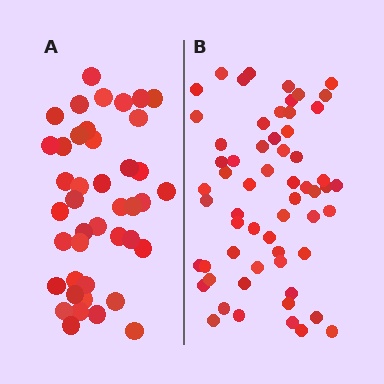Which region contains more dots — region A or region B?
Region B (the right region) has more dots.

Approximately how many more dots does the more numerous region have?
Region B has approximately 20 more dots than region A.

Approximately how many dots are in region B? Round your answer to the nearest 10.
About 60 dots.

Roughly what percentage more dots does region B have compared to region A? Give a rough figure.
About 45% more.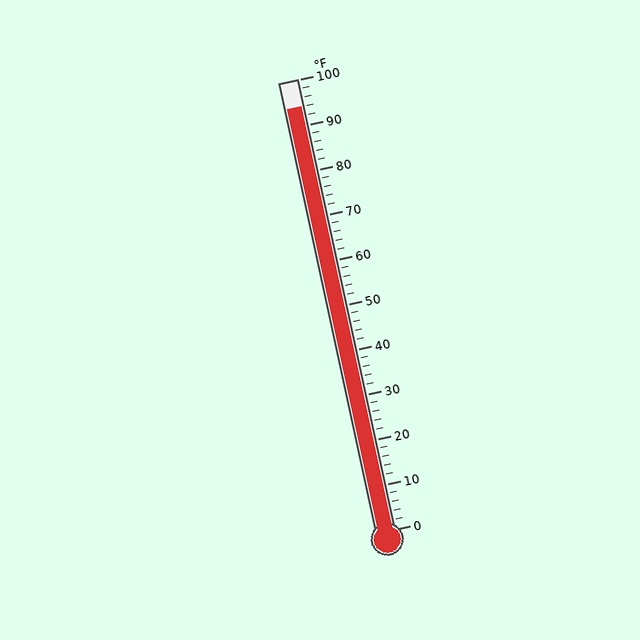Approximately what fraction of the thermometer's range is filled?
The thermometer is filled to approximately 95% of its range.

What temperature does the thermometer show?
The thermometer shows approximately 94°F.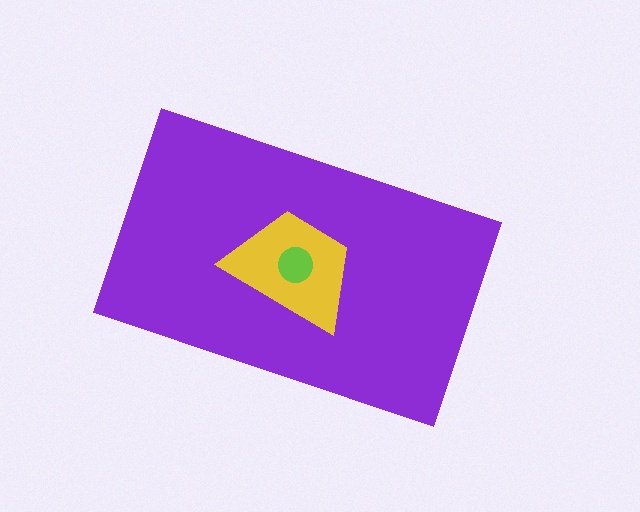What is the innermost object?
The lime circle.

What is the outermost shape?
The purple rectangle.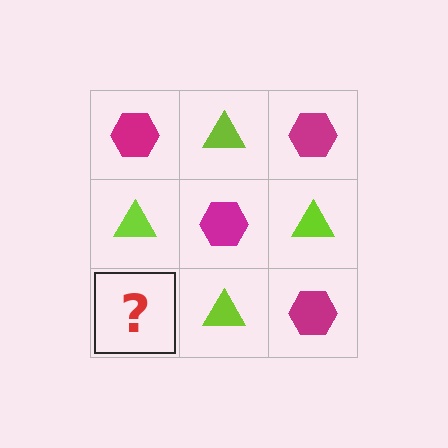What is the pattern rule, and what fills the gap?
The rule is that it alternates magenta hexagon and lime triangle in a checkerboard pattern. The gap should be filled with a magenta hexagon.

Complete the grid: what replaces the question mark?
The question mark should be replaced with a magenta hexagon.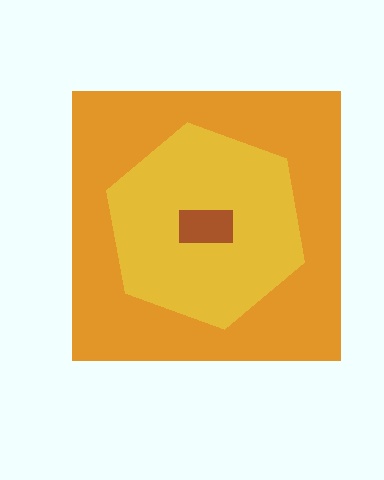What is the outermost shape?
The orange square.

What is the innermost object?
The brown rectangle.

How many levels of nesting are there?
3.